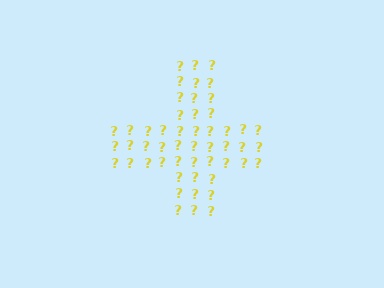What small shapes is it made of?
It is made of small question marks.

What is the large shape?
The large shape is a cross.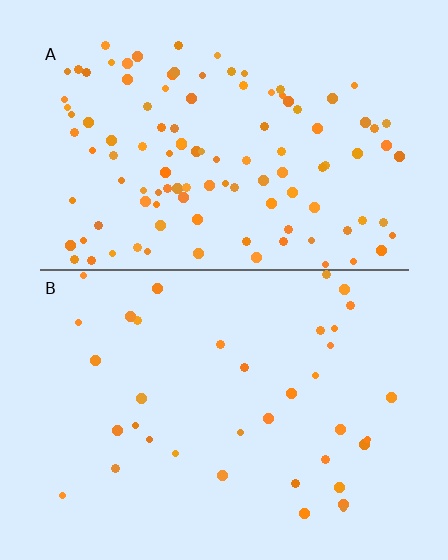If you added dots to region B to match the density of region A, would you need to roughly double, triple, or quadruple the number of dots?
Approximately triple.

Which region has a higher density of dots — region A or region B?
A (the top).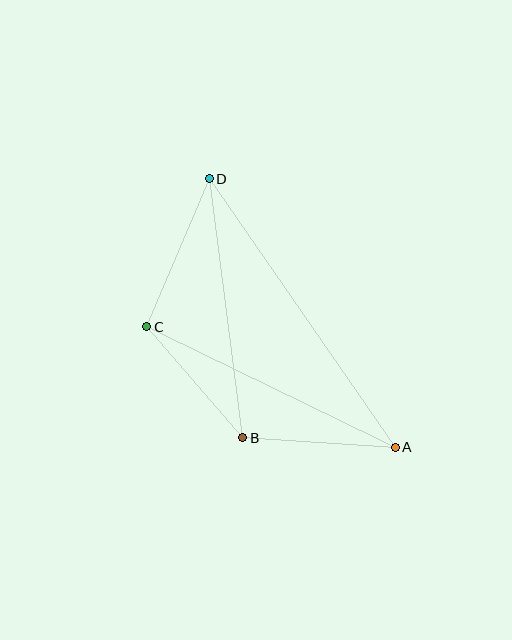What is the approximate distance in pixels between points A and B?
The distance between A and B is approximately 152 pixels.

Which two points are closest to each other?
Points B and C are closest to each other.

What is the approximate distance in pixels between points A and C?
The distance between A and C is approximately 276 pixels.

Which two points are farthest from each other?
Points A and D are farthest from each other.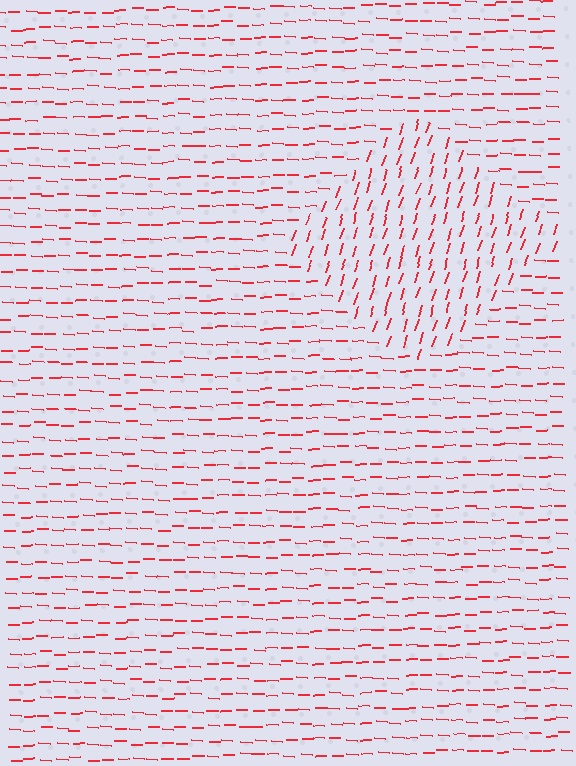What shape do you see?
I see a diamond.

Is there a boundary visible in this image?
Yes, there is a texture boundary formed by a change in line orientation.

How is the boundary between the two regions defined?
The boundary is defined purely by a change in line orientation (approximately 73 degrees difference). All lines are the same color and thickness.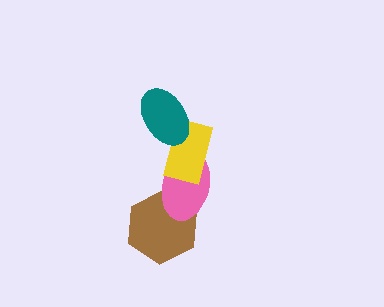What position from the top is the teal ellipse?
The teal ellipse is 1st from the top.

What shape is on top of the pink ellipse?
The yellow rectangle is on top of the pink ellipse.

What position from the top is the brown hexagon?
The brown hexagon is 4th from the top.